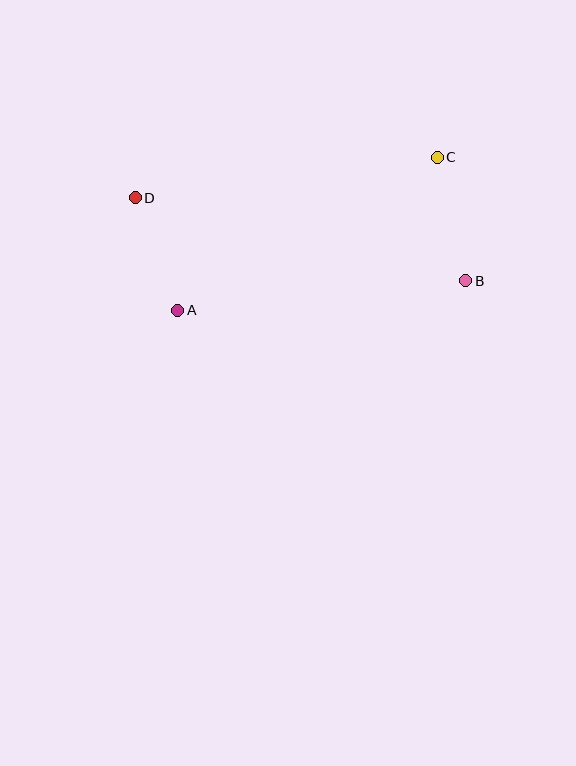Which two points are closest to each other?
Points A and D are closest to each other.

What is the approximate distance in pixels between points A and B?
The distance between A and B is approximately 289 pixels.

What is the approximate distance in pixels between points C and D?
The distance between C and D is approximately 304 pixels.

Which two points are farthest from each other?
Points B and D are farthest from each other.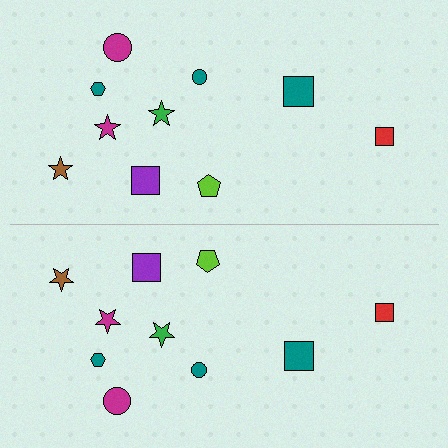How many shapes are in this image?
There are 20 shapes in this image.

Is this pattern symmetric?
Yes, this pattern has bilateral (reflection) symmetry.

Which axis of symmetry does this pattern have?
The pattern has a horizontal axis of symmetry running through the center of the image.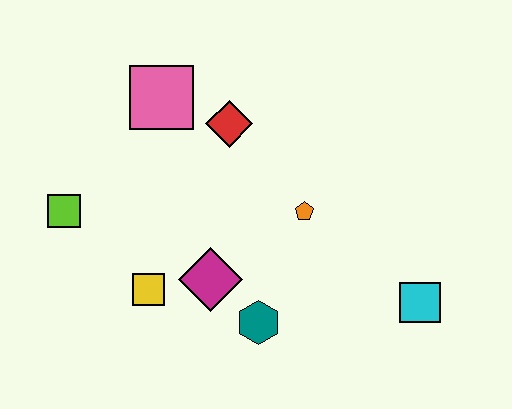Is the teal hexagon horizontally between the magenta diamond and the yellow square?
No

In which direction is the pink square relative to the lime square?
The pink square is above the lime square.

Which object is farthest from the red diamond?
The cyan square is farthest from the red diamond.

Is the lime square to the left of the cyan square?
Yes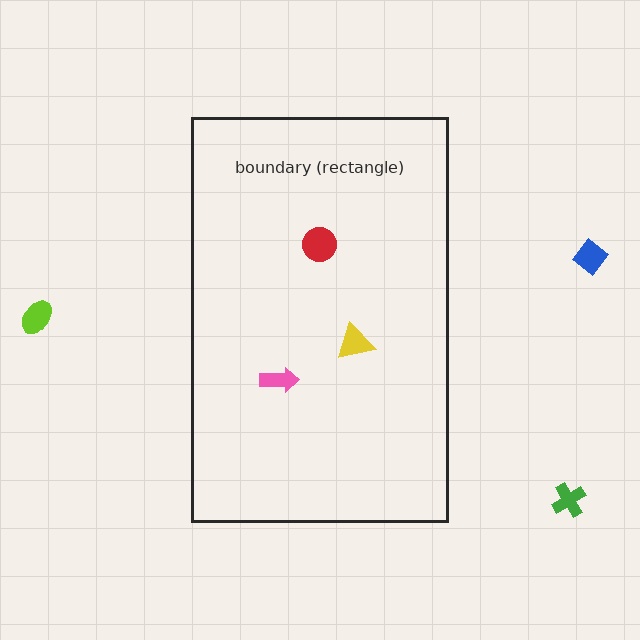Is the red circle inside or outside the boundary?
Inside.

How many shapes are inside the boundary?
3 inside, 3 outside.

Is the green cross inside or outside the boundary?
Outside.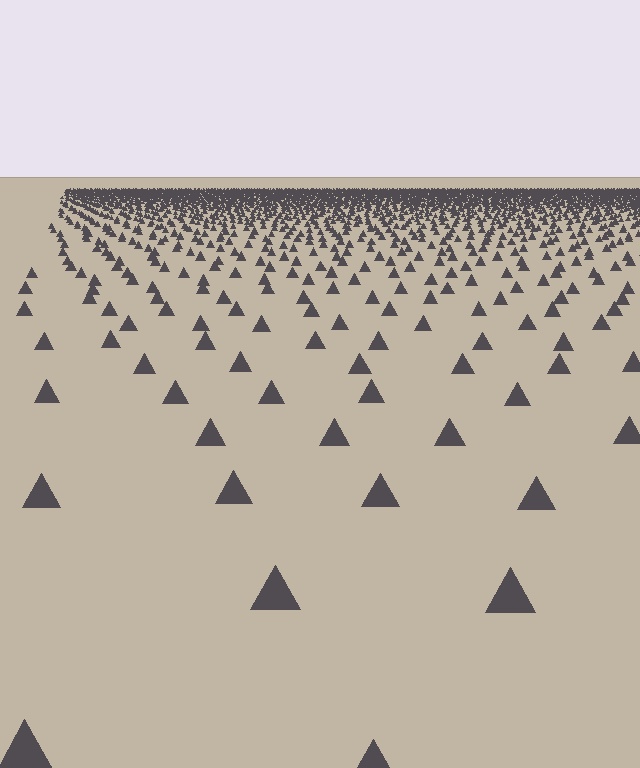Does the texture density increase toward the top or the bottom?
Density increases toward the top.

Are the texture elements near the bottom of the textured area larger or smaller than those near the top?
Larger. Near the bottom, elements are closer to the viewer and appear at a bigger on-screen size.